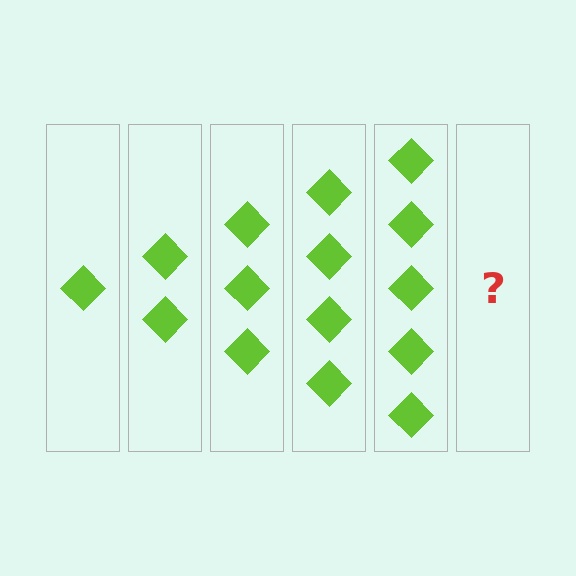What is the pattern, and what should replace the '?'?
The pattern is that each step adds one more diamond. The '?' should be 6 diamonds.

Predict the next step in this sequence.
The next step is 6 diamonds.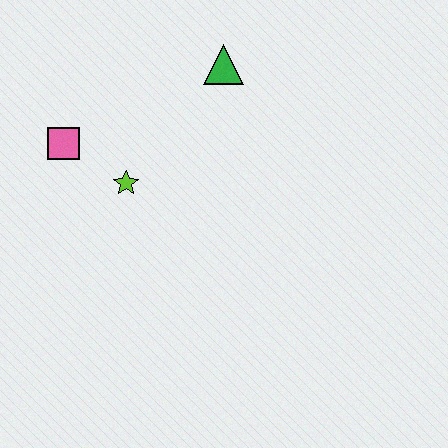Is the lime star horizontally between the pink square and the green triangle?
Yes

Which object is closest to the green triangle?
The lime star is closest to the green triangle.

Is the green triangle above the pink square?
Yes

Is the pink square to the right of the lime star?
No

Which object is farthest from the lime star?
The green triangle is farthest from the lime star.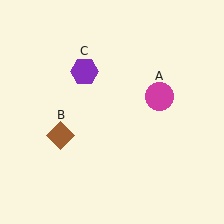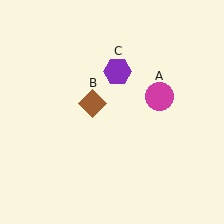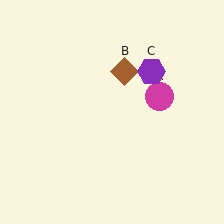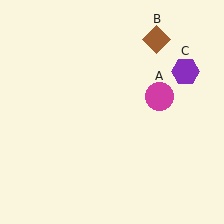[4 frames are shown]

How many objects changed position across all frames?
2 objects changed position: brown diamond (object B), purple hexagon (object C).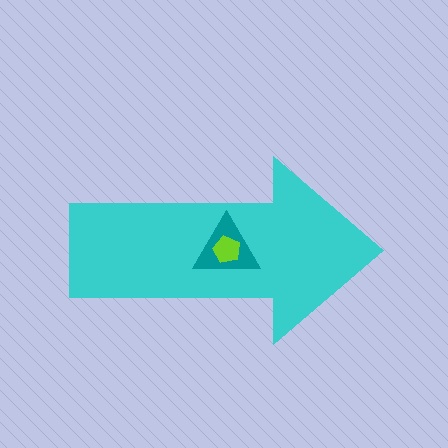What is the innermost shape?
The lime pentagon.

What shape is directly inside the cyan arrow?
The teal triangle.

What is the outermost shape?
The cyan arrow.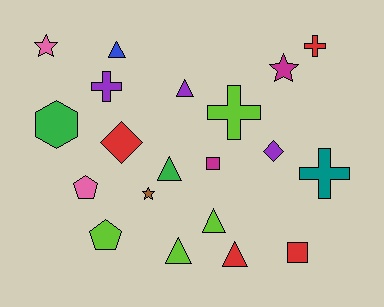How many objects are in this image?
There are 20 objects.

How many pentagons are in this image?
There are 2 pentagons.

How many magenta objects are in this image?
There are 2 magenta objects.